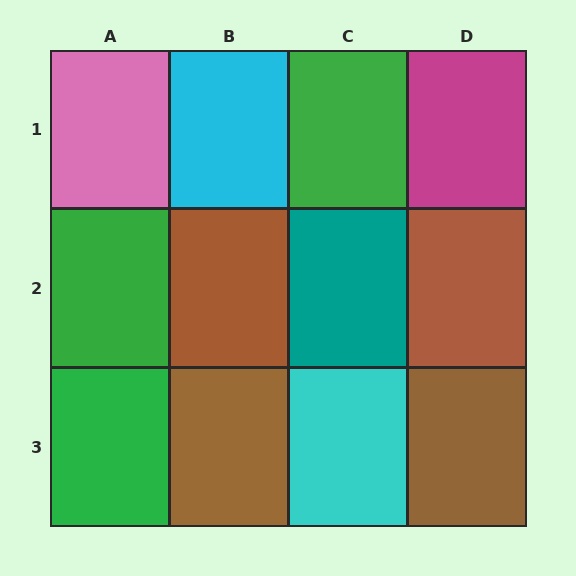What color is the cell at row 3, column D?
Brown.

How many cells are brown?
4 cells are brown.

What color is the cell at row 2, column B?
Brown.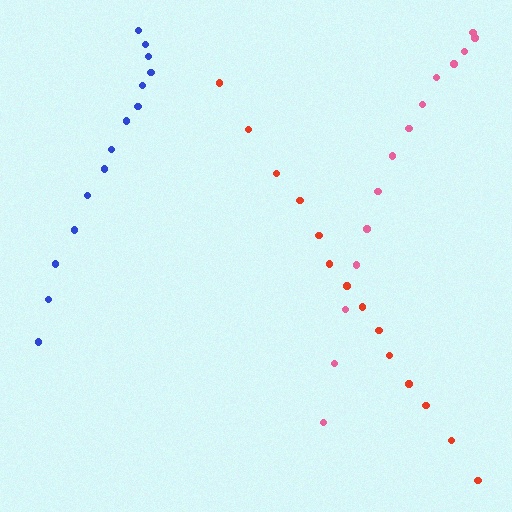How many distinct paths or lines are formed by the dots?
There are 3 distinct paths.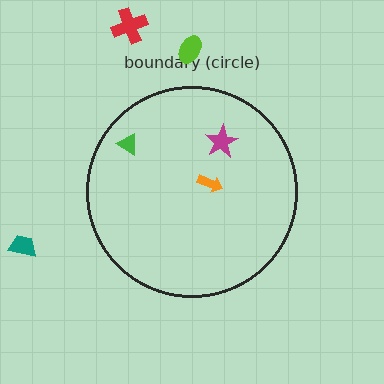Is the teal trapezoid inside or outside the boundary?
Outside.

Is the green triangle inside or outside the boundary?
Inside.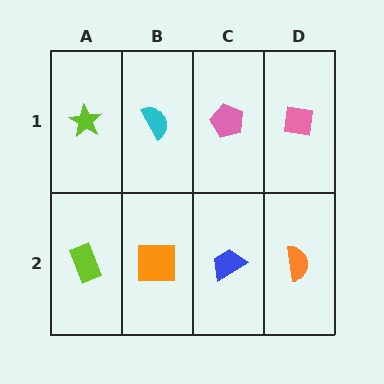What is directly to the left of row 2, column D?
A blue trapezoid.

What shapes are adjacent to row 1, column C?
A blue trapezoid (row 2, column C), a cyan semicircle (row 1, column B), a pink square (row 1, column D).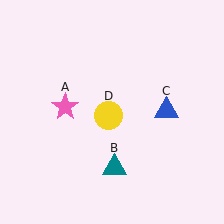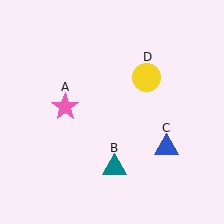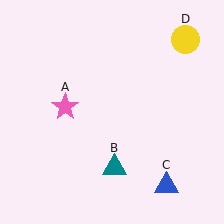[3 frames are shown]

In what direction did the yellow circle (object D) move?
The yellow circle (object D) moved up and to the right.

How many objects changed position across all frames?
2 objects changed position: blue triangle (object C), yellow circle (object D).